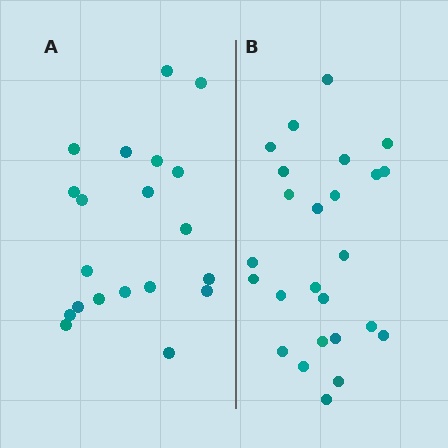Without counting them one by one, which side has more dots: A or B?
Region B (the right region) has more dots.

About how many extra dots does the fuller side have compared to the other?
Region B has about 5 more dots than region A.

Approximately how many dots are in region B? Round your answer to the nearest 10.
About 20 dots. (The exact count is 25, which rounds to 20.)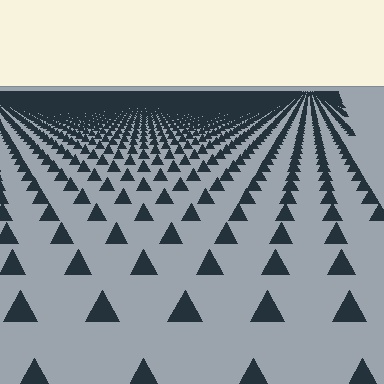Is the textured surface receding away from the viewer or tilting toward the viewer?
The surface is receding away from the viewer. Texture elements get smaller and denser toward the top.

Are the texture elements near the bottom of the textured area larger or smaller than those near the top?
Larger. Near the bottom, elements are closer to the viewer and appear at a bigger on-screen size.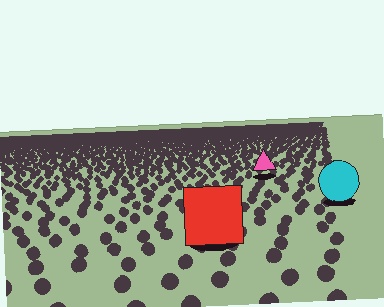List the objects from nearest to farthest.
From nearest to farthest: the red square, the cyan circle, the pink triangle.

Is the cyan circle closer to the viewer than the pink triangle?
Yes. The cyan circle is closer — you can tell from the texture gradient: the ground texture is coarser near it.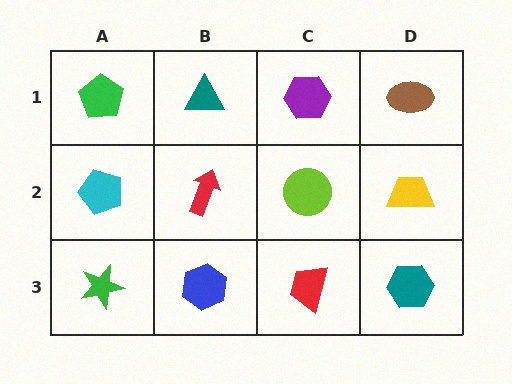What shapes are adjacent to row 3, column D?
A yellow trapezoid (row 2, column D), a red trapezoid (row 3, column C).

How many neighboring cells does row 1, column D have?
2.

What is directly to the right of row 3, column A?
A blue hexagon.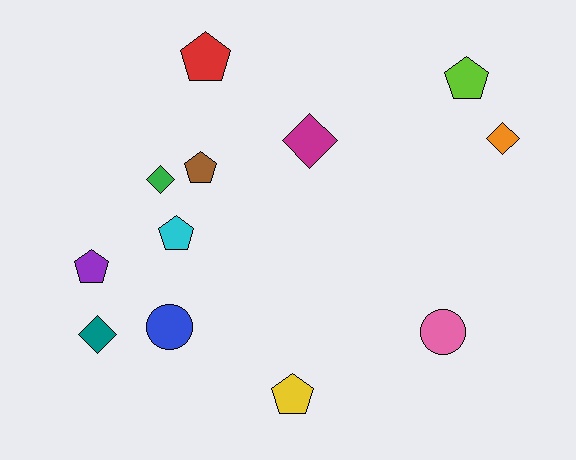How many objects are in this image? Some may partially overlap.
There are 12 objects.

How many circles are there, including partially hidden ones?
There are 2 circles.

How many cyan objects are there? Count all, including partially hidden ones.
There is 1 cyan object.